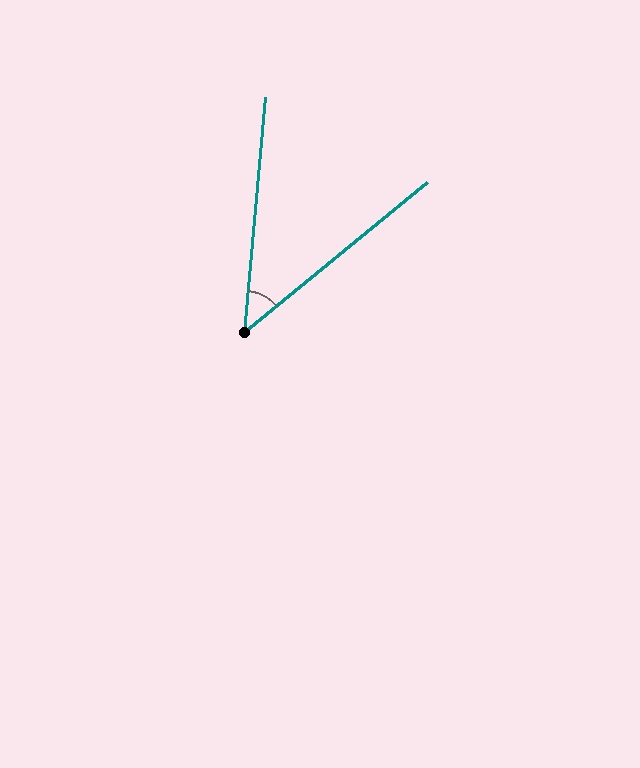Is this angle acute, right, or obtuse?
It is acute.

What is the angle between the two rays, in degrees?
Approximately 45 degrees.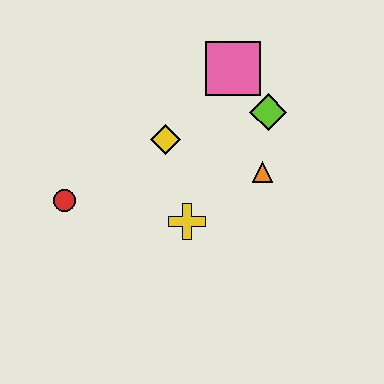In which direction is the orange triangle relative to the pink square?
The orange triangle is below the pink square.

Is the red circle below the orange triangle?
Yes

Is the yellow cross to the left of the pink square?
Yes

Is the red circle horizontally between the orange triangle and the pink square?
No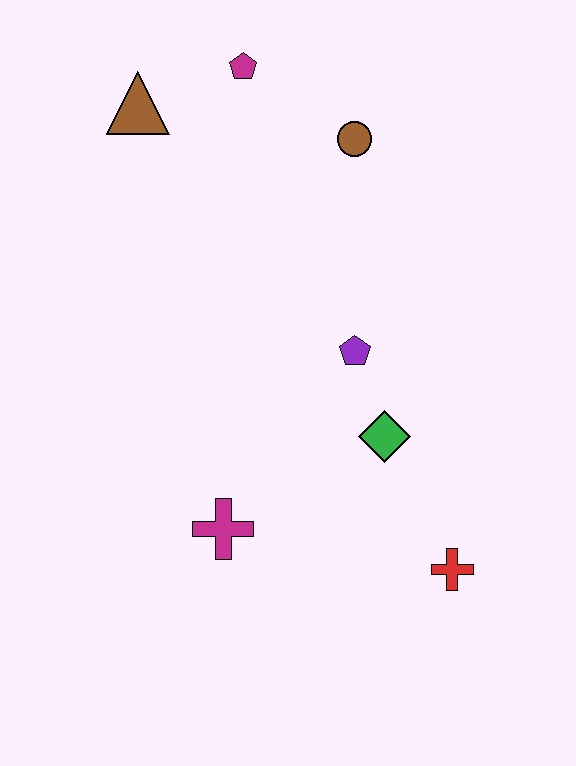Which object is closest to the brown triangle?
The magenta pentagon is closest to the brown triangle.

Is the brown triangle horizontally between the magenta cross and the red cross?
No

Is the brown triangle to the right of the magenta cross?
No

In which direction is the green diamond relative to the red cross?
The green diamond is above the red cross.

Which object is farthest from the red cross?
The brown triangle is farthest from the red cross.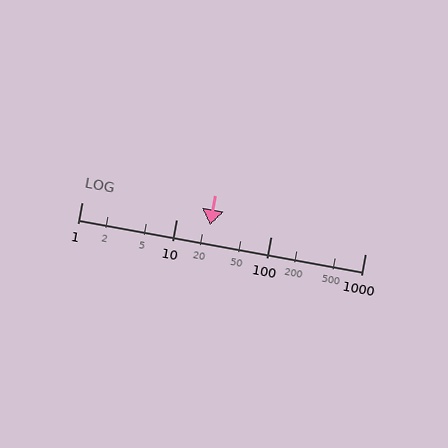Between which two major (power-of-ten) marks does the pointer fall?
The pointer is between 10 and 100.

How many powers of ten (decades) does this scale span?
The scale spans 3 decades, from 1 to 1000.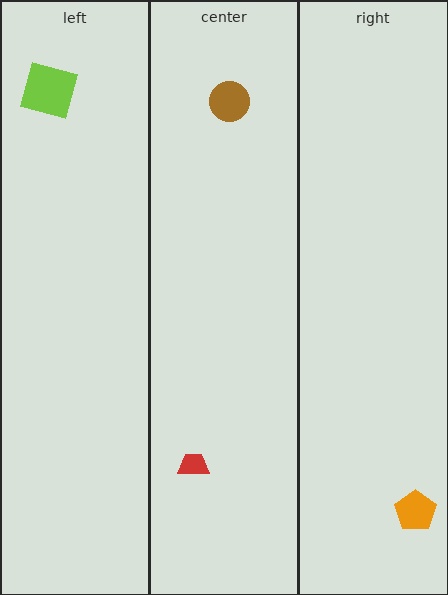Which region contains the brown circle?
The center region.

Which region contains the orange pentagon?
The right region.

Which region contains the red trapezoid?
The center region.